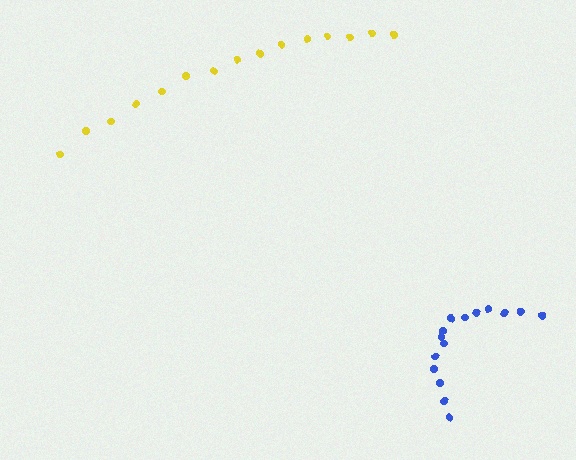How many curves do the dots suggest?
There are 2 distinct paths.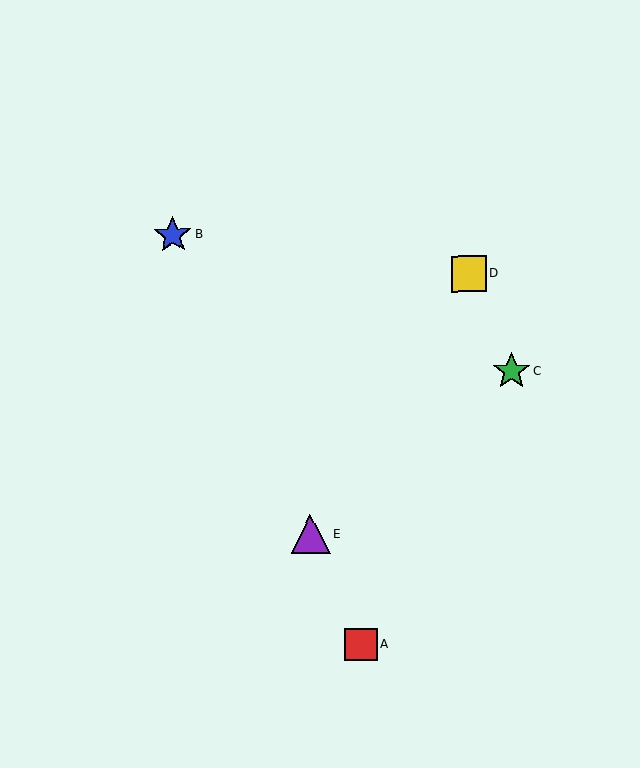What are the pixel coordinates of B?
Object B is at (173, 235).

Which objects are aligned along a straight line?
Objects A, B, E are aligned along a straight line.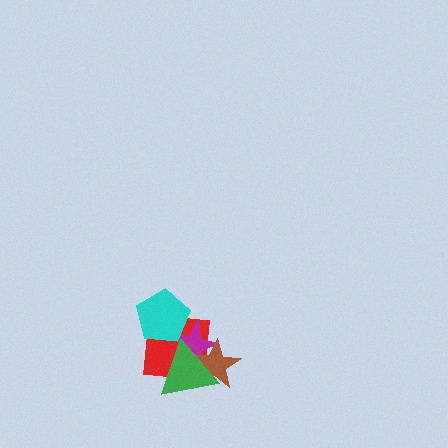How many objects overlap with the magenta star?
4 objects overlap with the magenta star.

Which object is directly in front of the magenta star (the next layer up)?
The cyan pentagon is directly in front of the magenta star.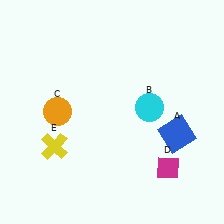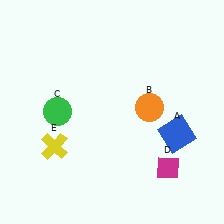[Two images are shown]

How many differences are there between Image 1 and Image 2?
There are 2 differences between the two images.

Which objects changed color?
B changed from cyan to orange. C changed from orange to green.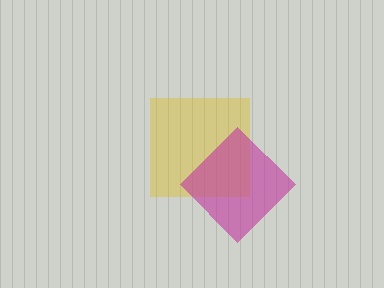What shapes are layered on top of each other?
The layered shapes are: a yellow square, a magenta diamond.